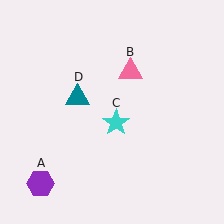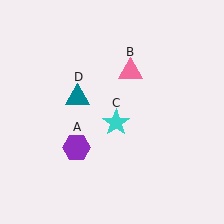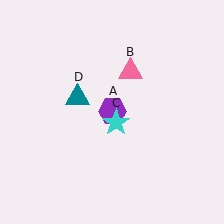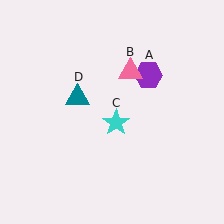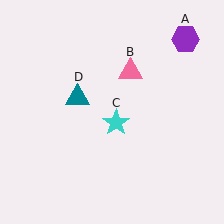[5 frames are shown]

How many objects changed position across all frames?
1 object changed position: purple hexagon (object A).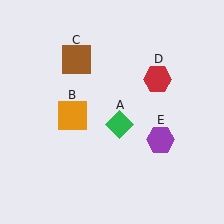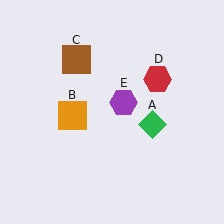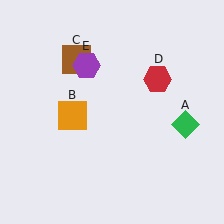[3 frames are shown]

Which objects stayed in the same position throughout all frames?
Orange square (object B) and brown square (object C) and red hexagon (object D) remained stationary.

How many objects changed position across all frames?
2 objects changed position: green diamond (object A), purple hexagon (object E).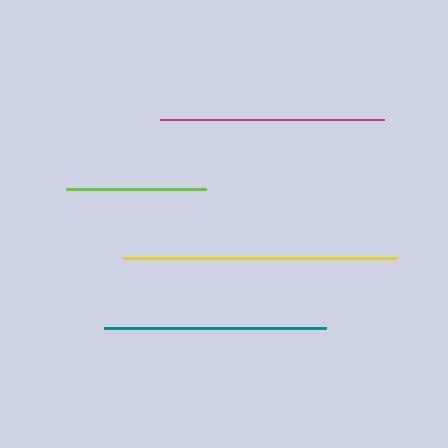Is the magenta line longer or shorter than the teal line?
The magenta line is longer than the teal line.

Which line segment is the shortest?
The lime line is the shortest at approximately 140 pixels.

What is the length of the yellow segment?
The yellow segment is approximately 273 pixels long.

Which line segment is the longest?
The yellow line is the longest at approximately 273 pixels.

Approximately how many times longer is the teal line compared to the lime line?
The teal line is approximately 1.6 times the length of the lime line.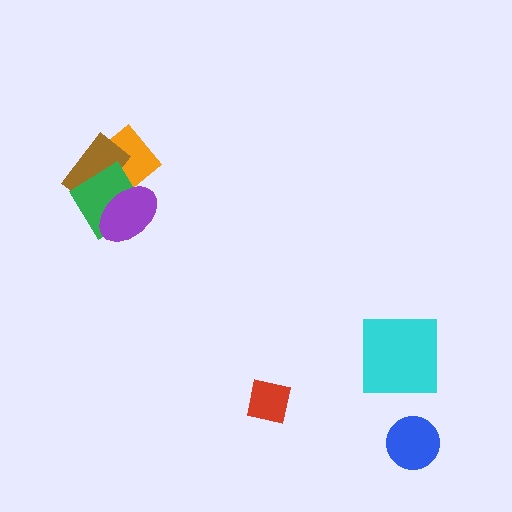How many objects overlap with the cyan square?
0 objects overlap with the cyan square.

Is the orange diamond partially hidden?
Yes, it is partially covered by another shape.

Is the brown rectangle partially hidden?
Yes, it is partially covered by another shape.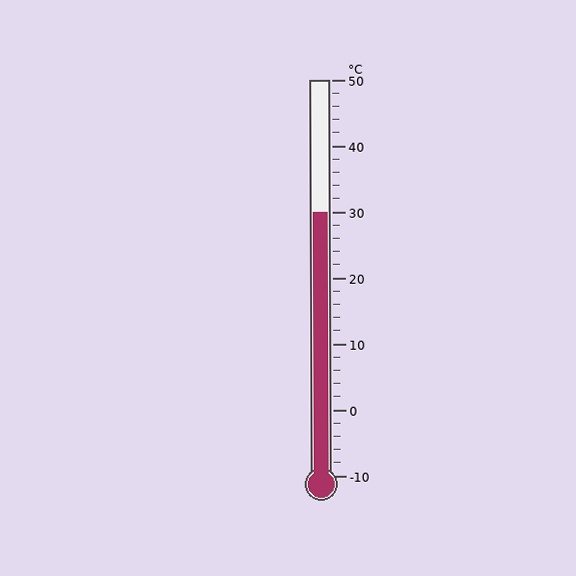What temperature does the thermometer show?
The thermometer shows approximately 30°C.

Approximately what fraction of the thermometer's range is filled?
The thermometer is filled to approximately 65% of its range.